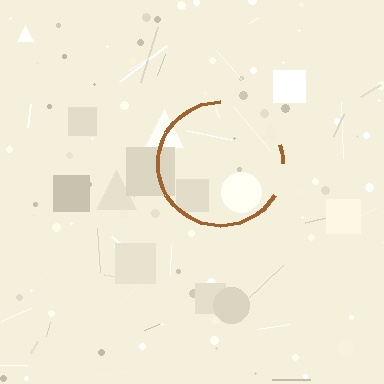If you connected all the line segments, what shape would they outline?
They would outline a circle.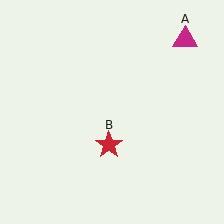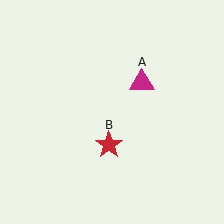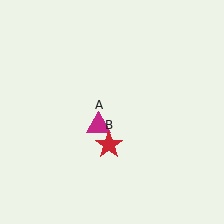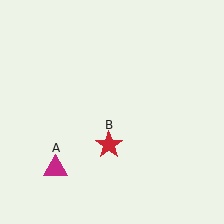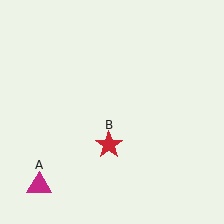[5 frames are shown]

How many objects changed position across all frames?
1 object changed position: magenta triangle (object A).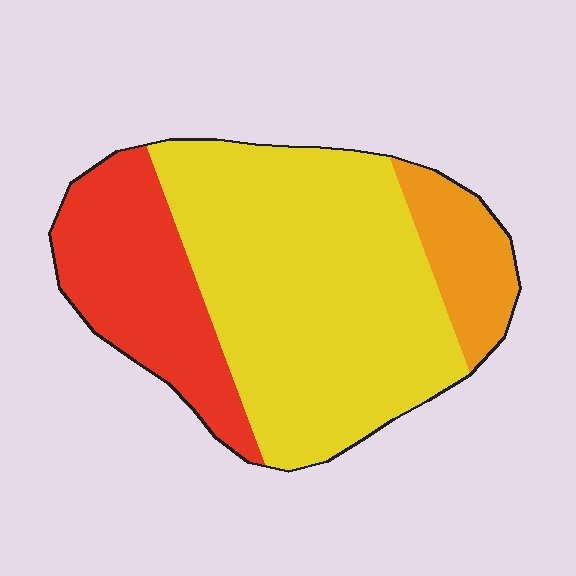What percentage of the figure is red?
Red covers around 25% of the figure.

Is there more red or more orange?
Red.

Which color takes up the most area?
Yellow, at roughly 60%.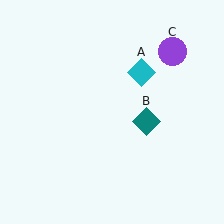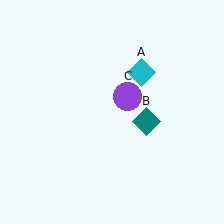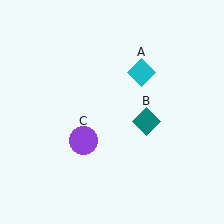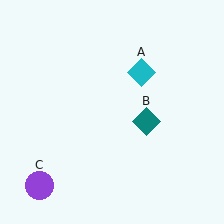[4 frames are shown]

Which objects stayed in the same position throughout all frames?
Cyan diamond (object A) and teal diamond (object B) remained stationary.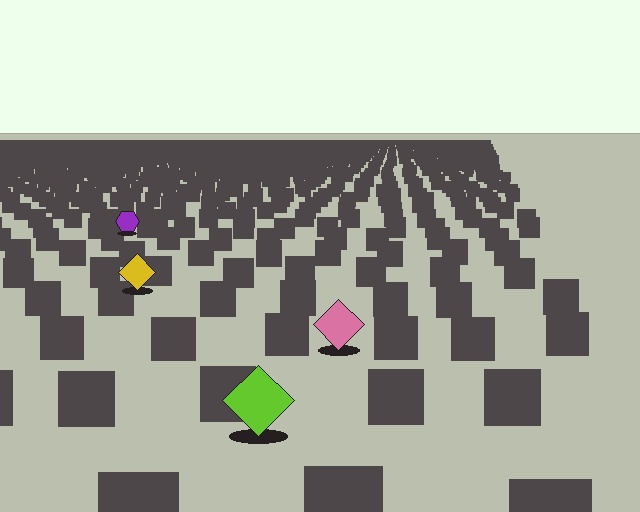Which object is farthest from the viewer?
The purple hexagon is farthest from the viewer. It appears smaller and the ground texture around it is denser.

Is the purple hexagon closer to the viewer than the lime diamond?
No. The lime diamond is closer — you can tell from the texture gradient: the ground texture is coarser near it.